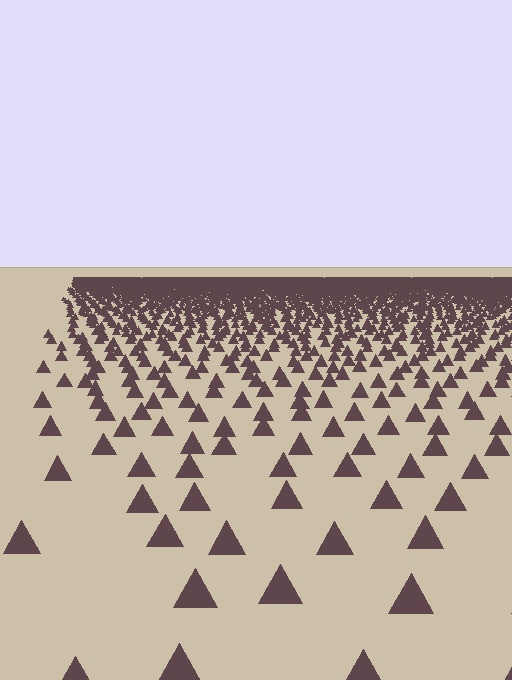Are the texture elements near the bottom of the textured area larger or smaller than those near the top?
Larger. Near the bottom, elements are closer to the viewer and appear at a bigger on-screen size.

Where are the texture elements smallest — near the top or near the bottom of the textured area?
Near the top.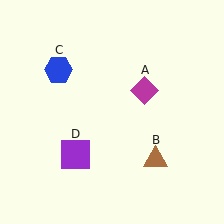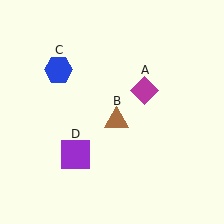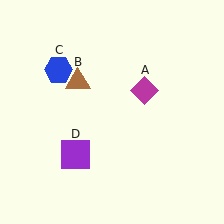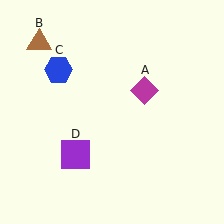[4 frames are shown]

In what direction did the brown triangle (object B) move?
The brown triangle (object B) moved up and to the left.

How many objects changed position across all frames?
1 object changed position: brown triangle (object B).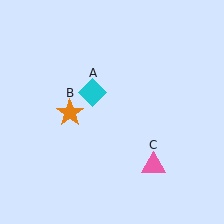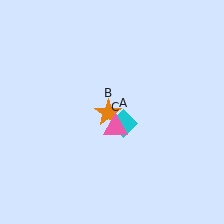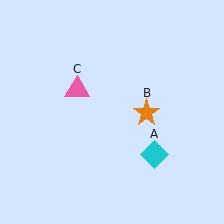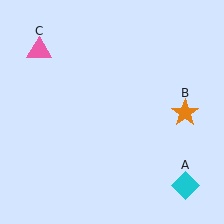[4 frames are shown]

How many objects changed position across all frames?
3 objects changed position: cyan diamond (object A), orange star (object B), pink triangle (object C).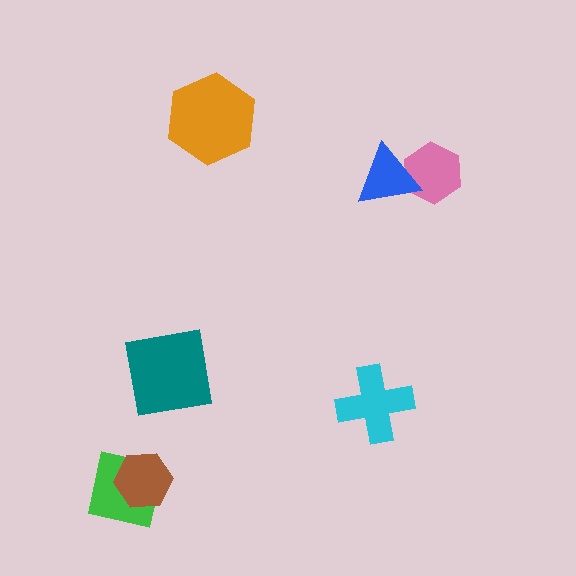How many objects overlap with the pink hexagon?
1 object overlaps with the pink hexagon.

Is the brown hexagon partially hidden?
No, no other shape covers it.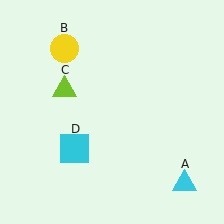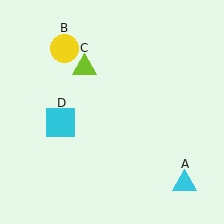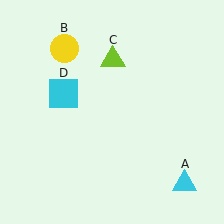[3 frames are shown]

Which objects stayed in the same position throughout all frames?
Cyan triangle (object A) and yellow circle (object B) remained stationary.